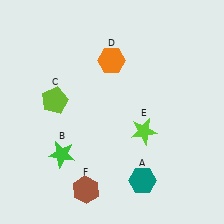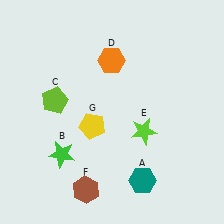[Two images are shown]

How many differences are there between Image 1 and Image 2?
There is 1 difference between the two images.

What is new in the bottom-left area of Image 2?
A yellow pentagon (G) was added in the bottom-left area of Image 2.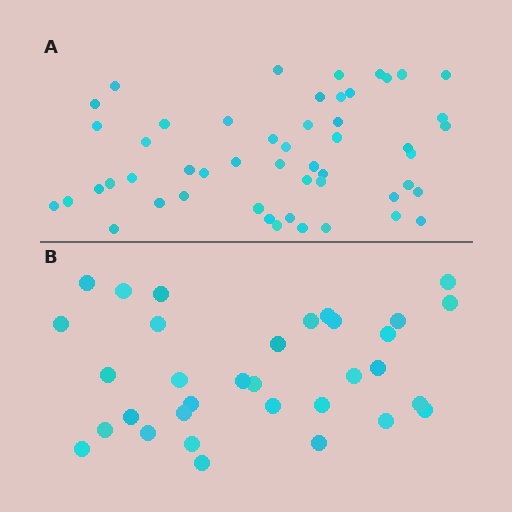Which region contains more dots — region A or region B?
Region A (the top region) has more dots.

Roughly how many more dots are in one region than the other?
Region A has approximately 20 more dots than region B.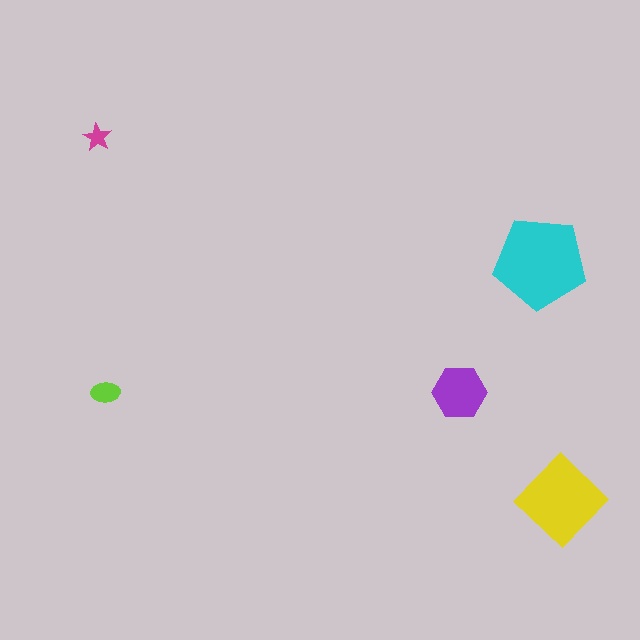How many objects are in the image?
There are 5 objects in the image.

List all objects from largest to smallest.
The cyan pentagon, the yellow diamond, the purple hexagon, the lime ellipse, the magenta star.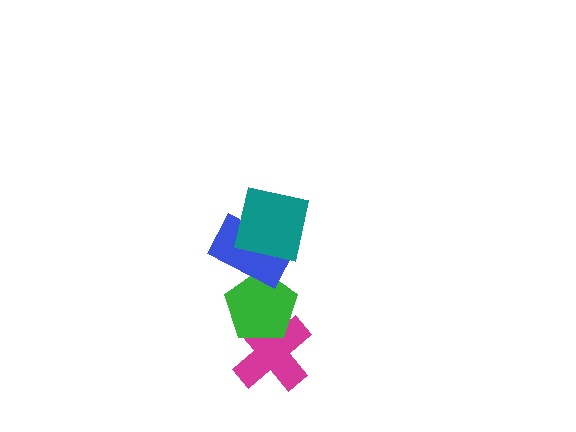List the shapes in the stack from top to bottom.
From top to bottom: the teal square, the blue rectangle, the green pentagon, the magenta cross.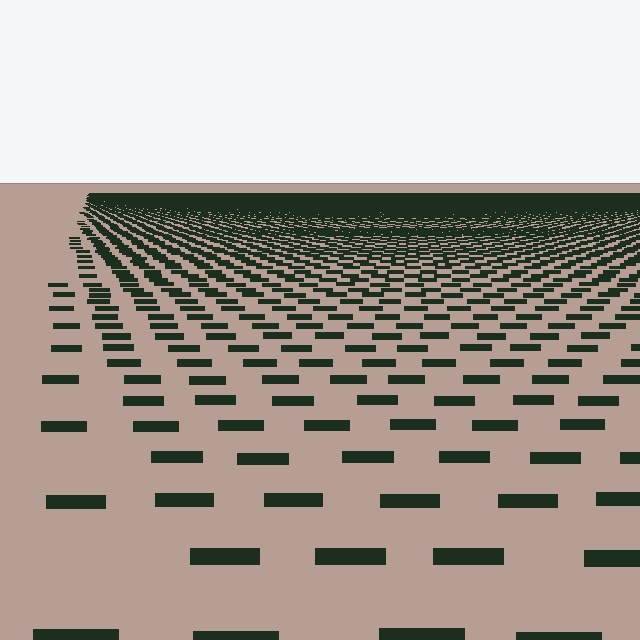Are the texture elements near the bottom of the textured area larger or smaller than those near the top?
Larger. Near the bottom, elements are closer to the viewer and appear at a bigger on-screen size.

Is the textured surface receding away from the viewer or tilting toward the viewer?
The surface is receding away from the viewer. Texture elements get smaller and denser toward the top.